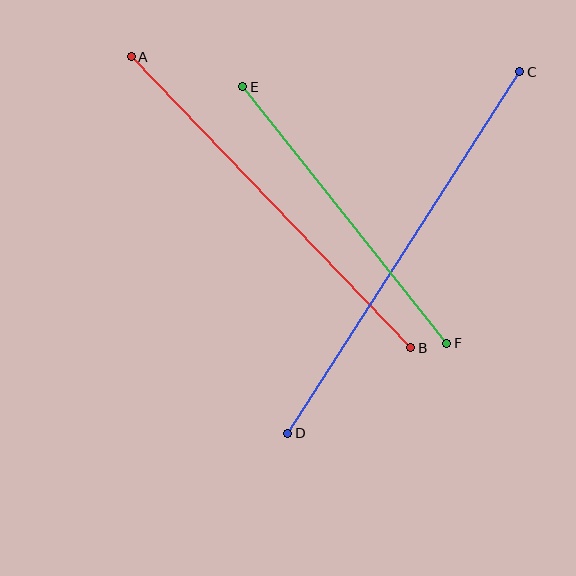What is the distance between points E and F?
The distance is approximately 328 pixels.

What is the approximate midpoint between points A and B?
The midpoint is at approximately (271, 202) pixels.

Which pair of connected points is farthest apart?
Points C and D are farthest apart.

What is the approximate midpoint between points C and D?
The midpoint is at approximately (404, 253) pixels.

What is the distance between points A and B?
The distance is approximately 404 pixels.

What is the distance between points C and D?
The distance is approximately 429 pixels.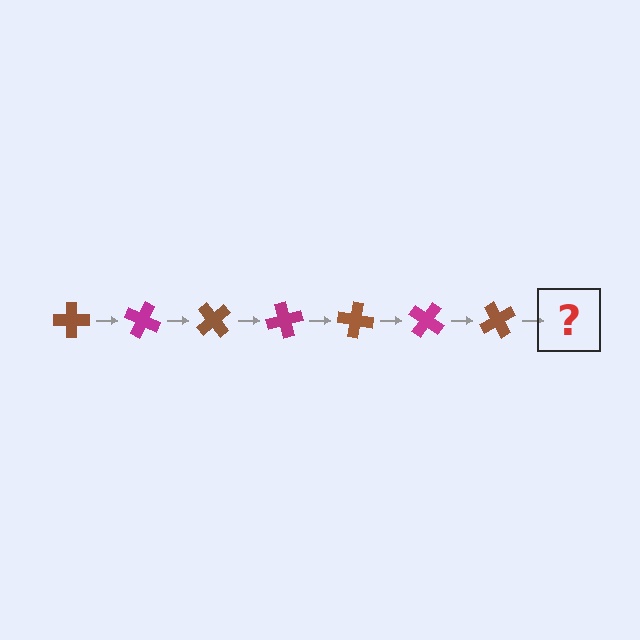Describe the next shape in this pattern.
It should be a magenta cross, rotated 175 degrees from the start.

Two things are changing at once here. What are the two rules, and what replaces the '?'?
The two rules are that it rotates 25 degrees each step and the color cycles through brown and magenta. The '?' should be a magenta cross, rotated 175 degrees from the start.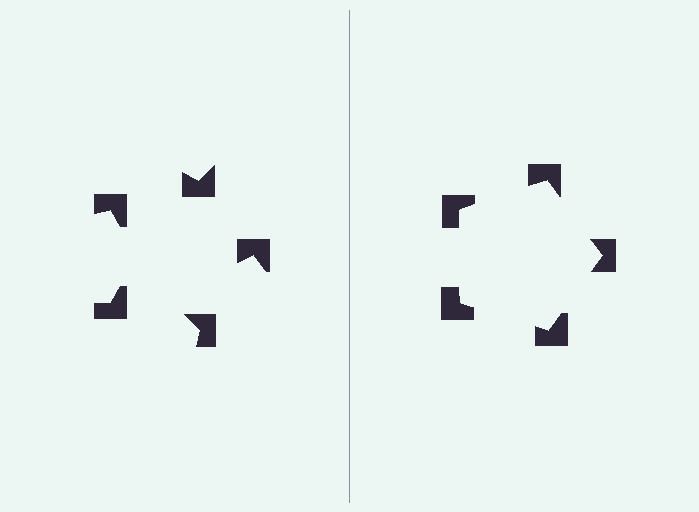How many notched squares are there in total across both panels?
10 — 5 on each side.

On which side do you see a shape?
An illusory pentagon appears on the right side. On the left side the wedge cuts are rotated, so no coherent shape forms.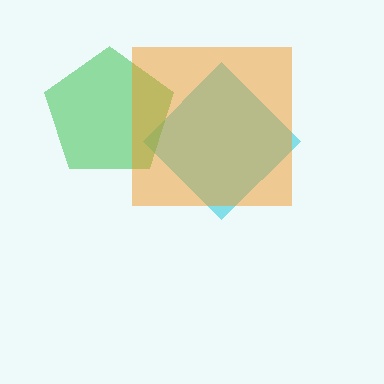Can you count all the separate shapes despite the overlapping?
Yes, there are 3 separate shapes.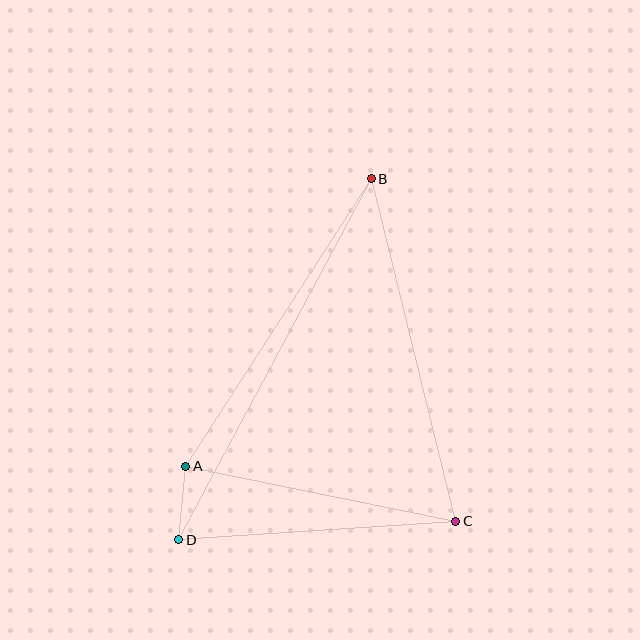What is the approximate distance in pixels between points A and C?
The distance between A and C is approximately 276 pixels.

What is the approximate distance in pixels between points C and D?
The distance between C and D is approximately 278 pixels.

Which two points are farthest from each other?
Points B and D are farthest from each other.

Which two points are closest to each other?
Points A and D are closest to each other.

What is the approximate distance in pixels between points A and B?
The distance between A and B is approximately 342 pixels.